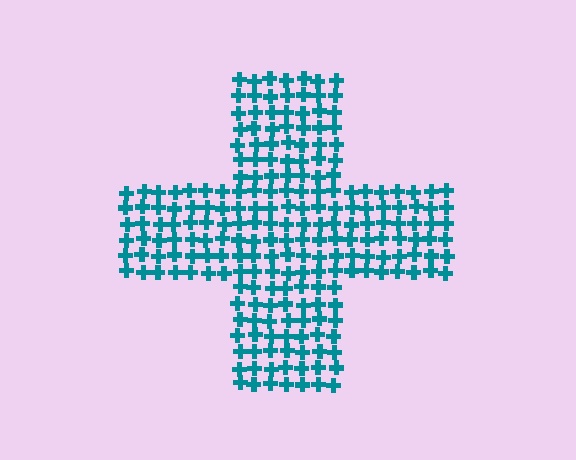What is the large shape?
The large shape is a cross.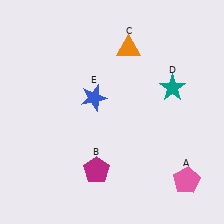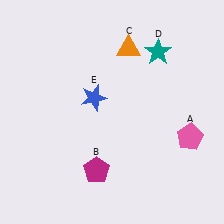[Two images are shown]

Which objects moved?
The objects that moved are: the pink pentagon (A), the teal star (D).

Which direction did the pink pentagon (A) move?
The pink pentagon (A) moved up.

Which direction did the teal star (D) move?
The teal star (D) moved up.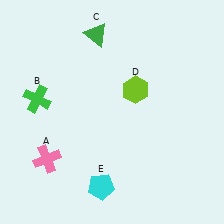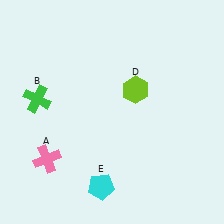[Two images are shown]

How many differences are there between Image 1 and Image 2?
There is 1 difference between the two images.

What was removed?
The green triangle (C) was removed in Image 2.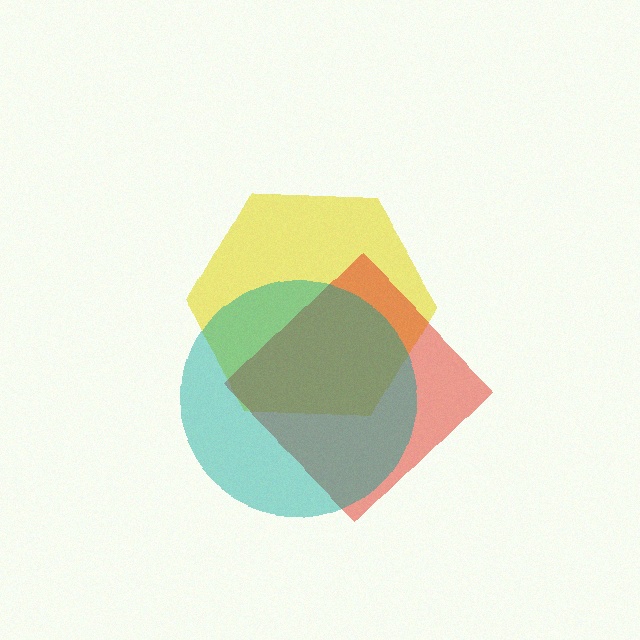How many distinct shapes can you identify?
There are 3 distinct shapes: a yellow hexagon, a red diamond, a teal circle.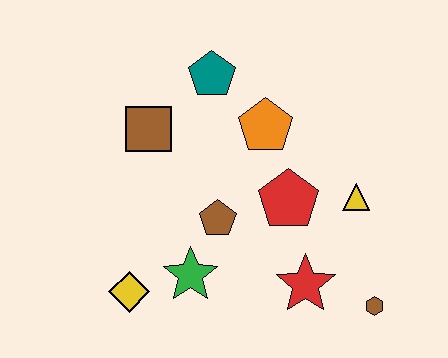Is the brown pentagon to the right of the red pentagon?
No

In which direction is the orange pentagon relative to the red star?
The orange pentagon is above the red star.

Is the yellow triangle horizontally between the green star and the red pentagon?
No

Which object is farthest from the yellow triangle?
The yellow diamond is farthest from the yellow triangle.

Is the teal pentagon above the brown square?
Yes